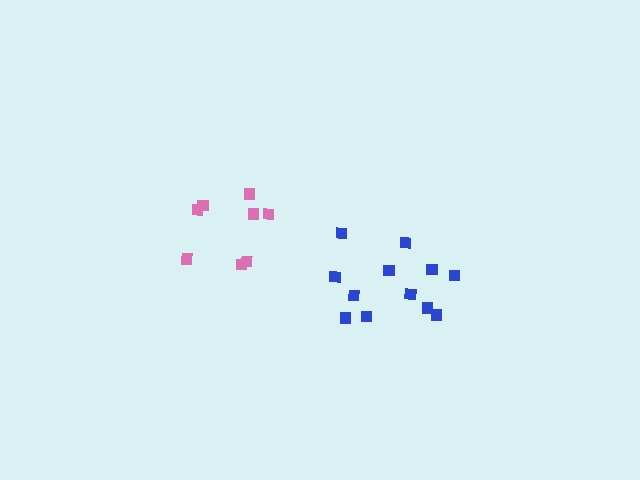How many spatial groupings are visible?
There are 2 spatial groupings.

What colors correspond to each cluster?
The clusters are colored: blue, pink.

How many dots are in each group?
Group 1: 12 dots, Group 2: 8 dots (20 total).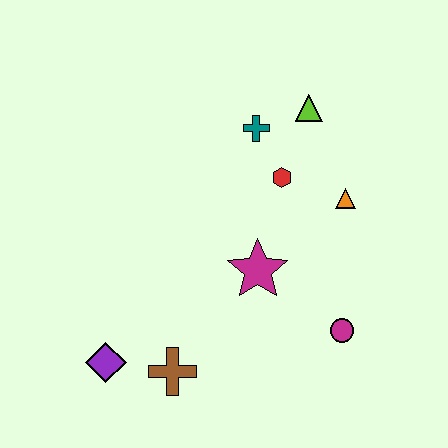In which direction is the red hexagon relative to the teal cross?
The red hexagon is below the teal cross.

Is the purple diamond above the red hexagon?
No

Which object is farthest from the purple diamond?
The lime triangle is farthest from the purple diamond.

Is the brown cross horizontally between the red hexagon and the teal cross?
No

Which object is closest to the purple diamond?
The brown cross is closest to the purple diamond.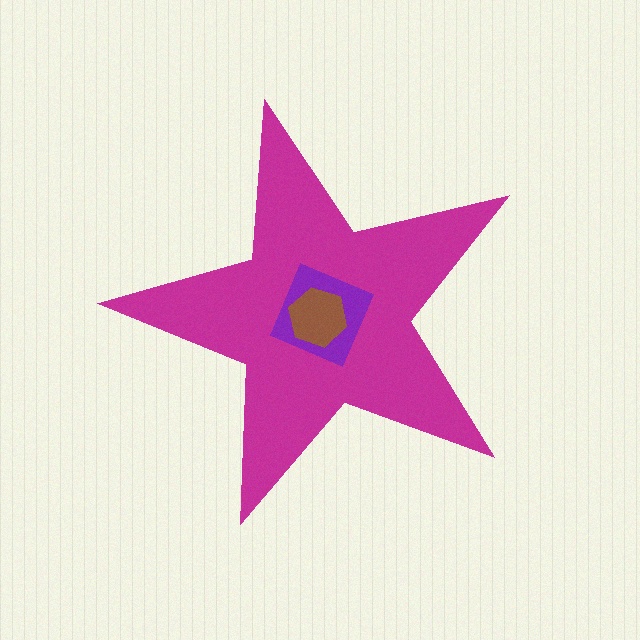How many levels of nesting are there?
3.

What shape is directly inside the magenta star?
The purple diamond.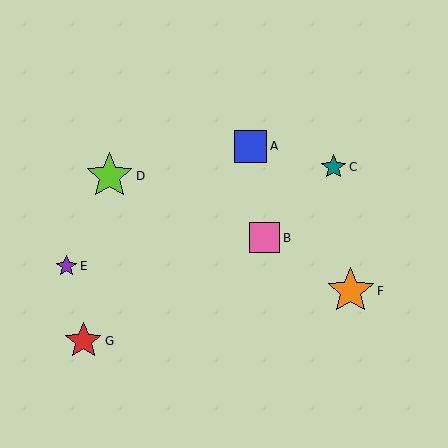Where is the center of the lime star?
The center of the lime star is at (109, 176).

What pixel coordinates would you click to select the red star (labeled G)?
Click at (83, 341) to select the red star G.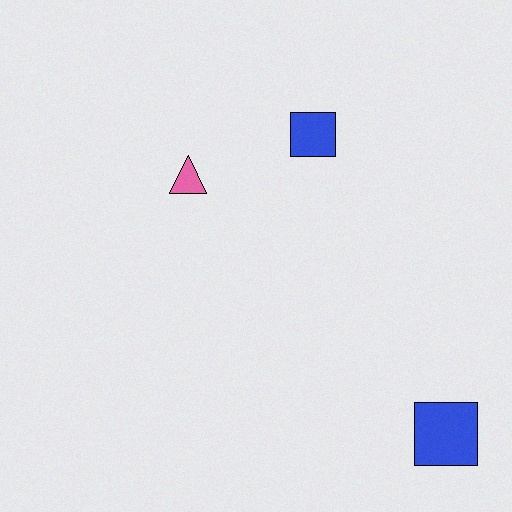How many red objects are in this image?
There are no red objects.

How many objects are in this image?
There are 3 objects.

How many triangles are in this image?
There is 1 triangle.